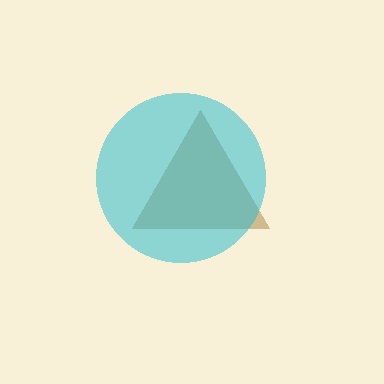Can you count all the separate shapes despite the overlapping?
Yes, there are 2 separate shapes.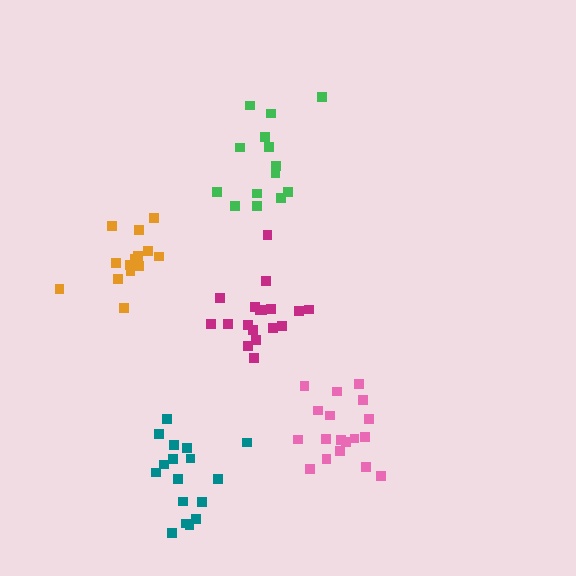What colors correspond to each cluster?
The clusters are colored: green, magenta, orange, teal, pink.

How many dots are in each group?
Group 1: 14 dots, Group 2: 18 dots, Group 3: 14 dots, Group 4: 17 dots, Group 5: 18 dots (81 total).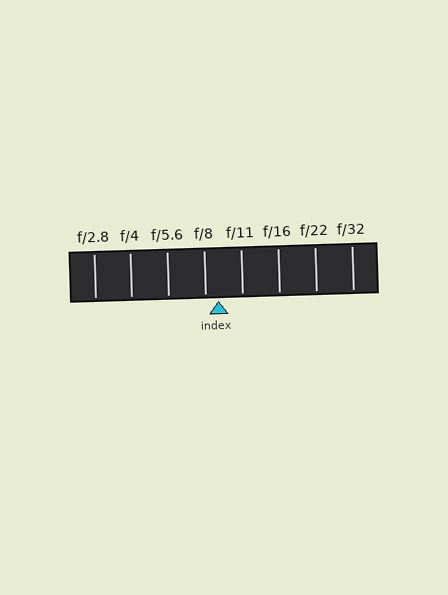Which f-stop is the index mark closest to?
The index mark is closest to f/8.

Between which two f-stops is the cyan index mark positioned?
The index mark is between f/8 and f/11.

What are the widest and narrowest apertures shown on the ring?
The widest aperture shown is f/2.8 and the narrowest is f/32.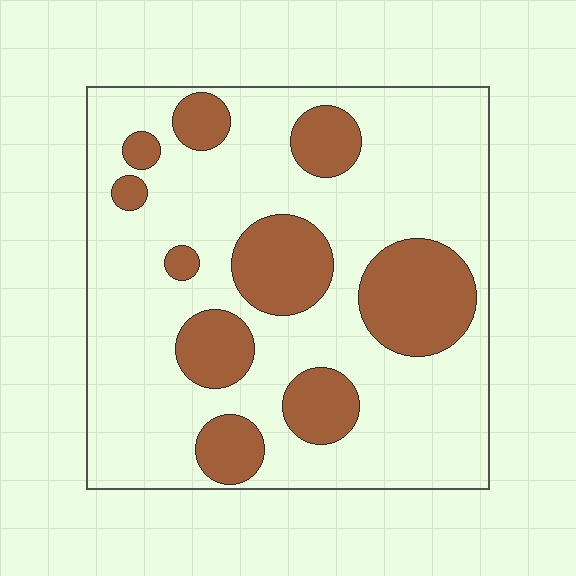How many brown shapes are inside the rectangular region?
10.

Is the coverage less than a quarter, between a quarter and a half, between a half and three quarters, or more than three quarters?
Between a quarter and a half.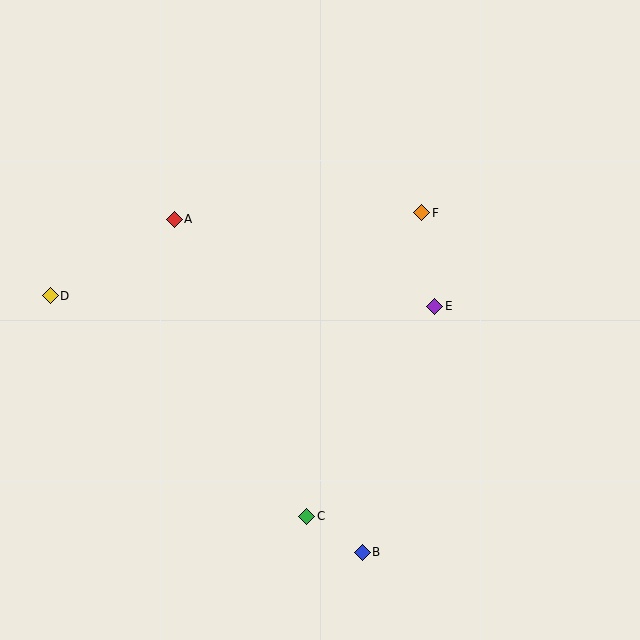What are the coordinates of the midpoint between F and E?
The midpoint between F and E is at (428, 259).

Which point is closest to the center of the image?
Point E at (435, 306) is closest to the center.